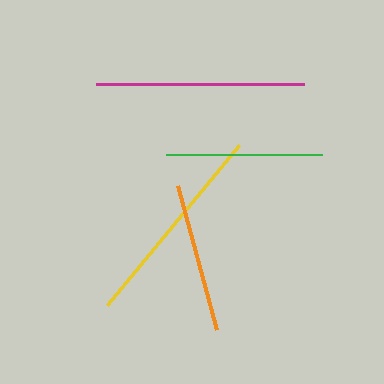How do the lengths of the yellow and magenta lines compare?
The yellow and magenta lines are approximately the same length.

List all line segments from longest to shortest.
From longest to shortest: yellow, magenta, green, orange.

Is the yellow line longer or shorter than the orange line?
The yellow line is longer than the orange line.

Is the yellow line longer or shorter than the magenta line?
The yellow line is longer than the magenta line.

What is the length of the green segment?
The green segment is approximately 156 pixels long.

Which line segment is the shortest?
The orange line is the shortest at approximately 149 pixels.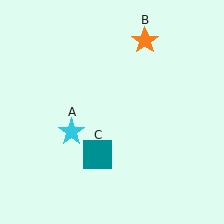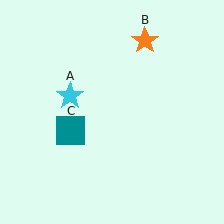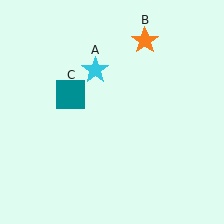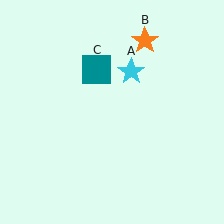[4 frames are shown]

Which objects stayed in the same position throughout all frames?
Orange star (object B) remained stationary.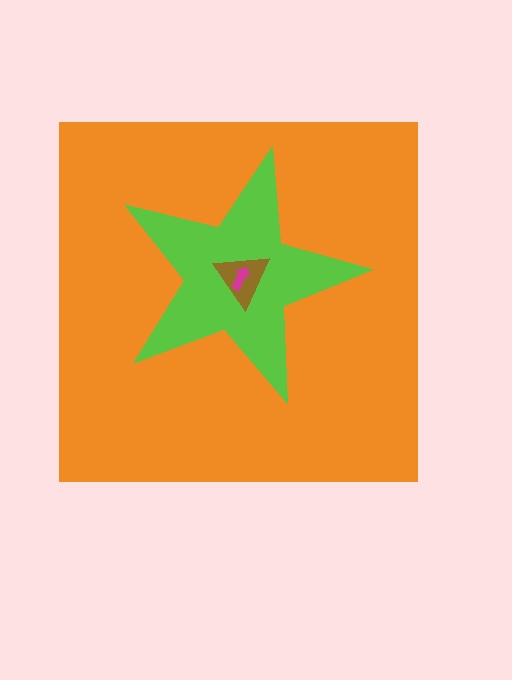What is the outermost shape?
The orange square.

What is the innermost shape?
The magenta arrow.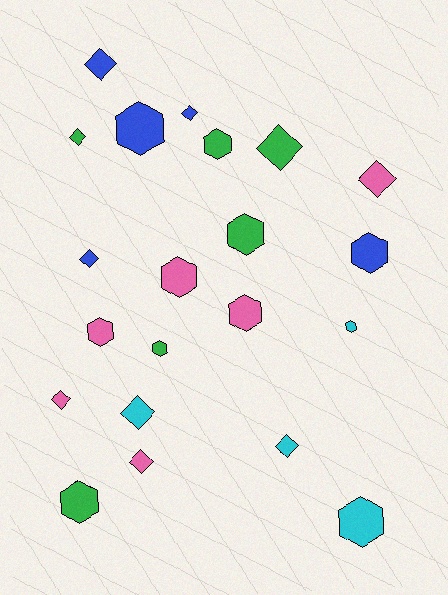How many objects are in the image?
There are 21 objects.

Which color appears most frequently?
Green, with 6 objects.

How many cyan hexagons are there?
There are 2 cyan hexagons.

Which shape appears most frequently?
Hexagon, with 11 objects.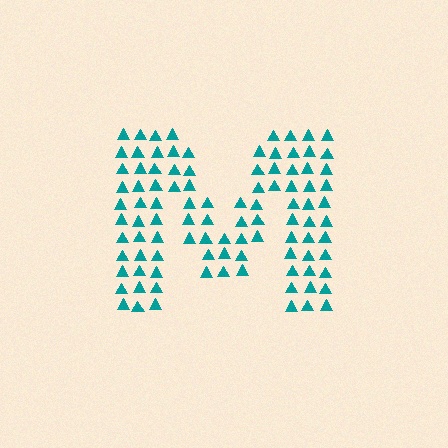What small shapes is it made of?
It is made of small triangles.